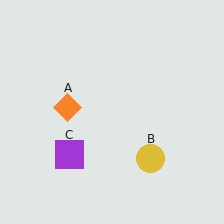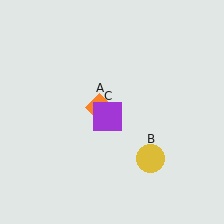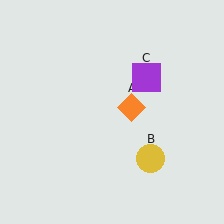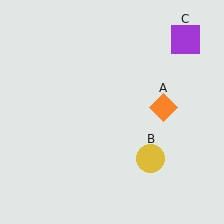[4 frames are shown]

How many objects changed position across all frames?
2 objects changed position: orange diamond (object A), purple square (object C).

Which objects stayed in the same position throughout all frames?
Yellow circle (object B) remained stationary.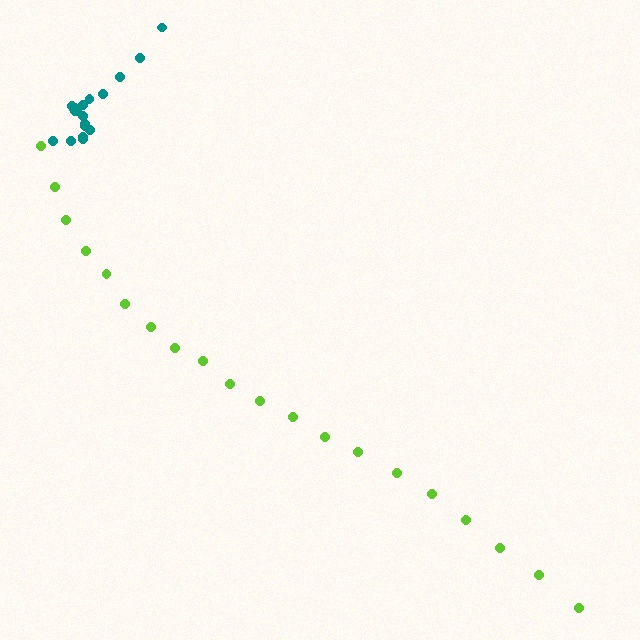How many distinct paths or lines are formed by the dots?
There are 2 distinct paths.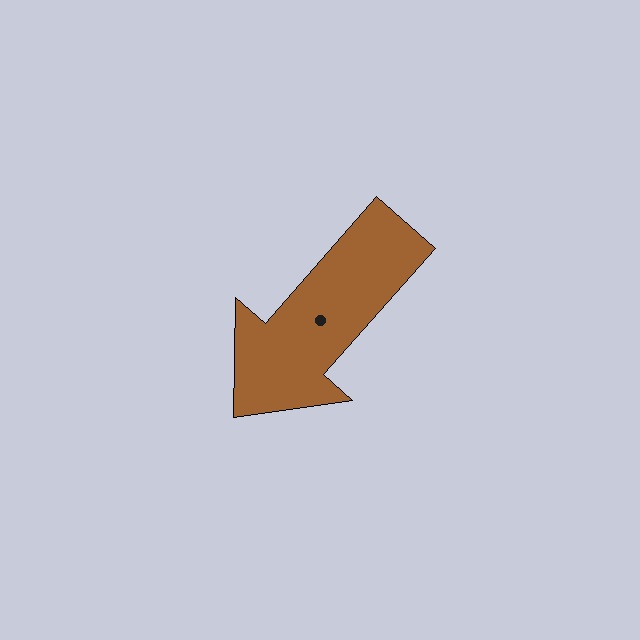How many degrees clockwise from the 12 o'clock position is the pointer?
Approximately 221 degrees.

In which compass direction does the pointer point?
Southwest.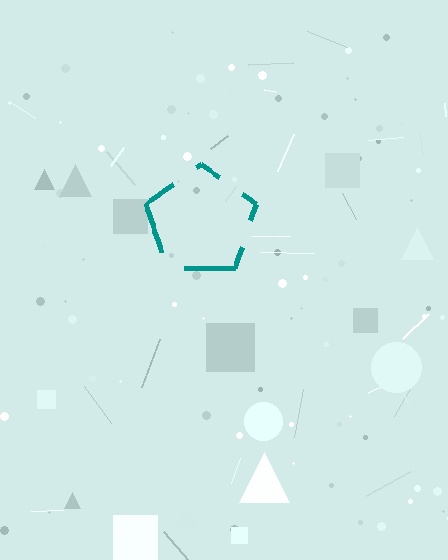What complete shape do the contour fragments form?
The contour fragments form a pentagon.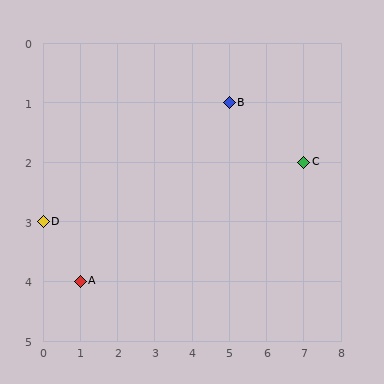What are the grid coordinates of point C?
Point C is at grid coordinates (7, 2).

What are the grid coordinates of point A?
Point A is at grid coordinates (1, 4).